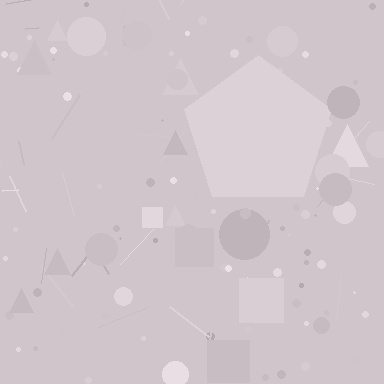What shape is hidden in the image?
A pentagon is hidden in the image.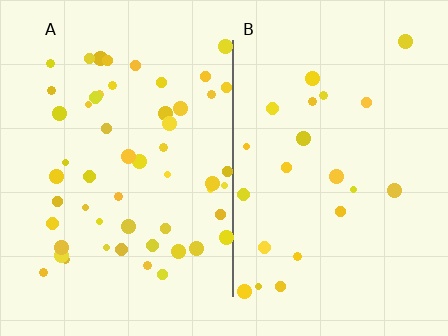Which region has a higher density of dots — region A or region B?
A (the left).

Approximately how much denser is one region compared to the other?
Approximately 2.4× — region A over region B.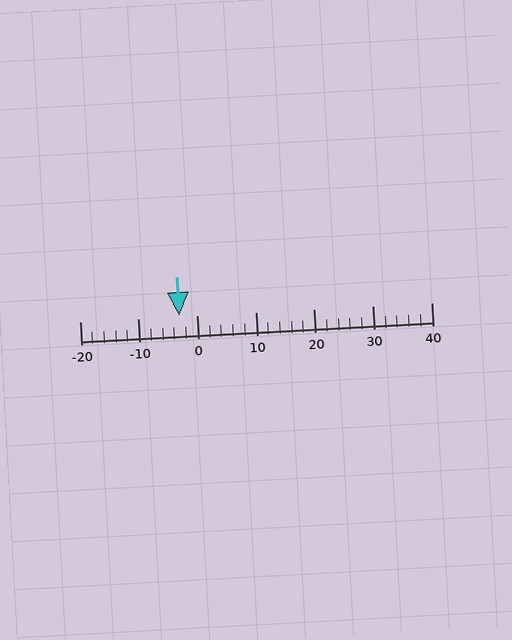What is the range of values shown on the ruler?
The ruler shows values from -20 to 40.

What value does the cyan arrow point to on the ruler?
The cyan arrow points to approximately -3.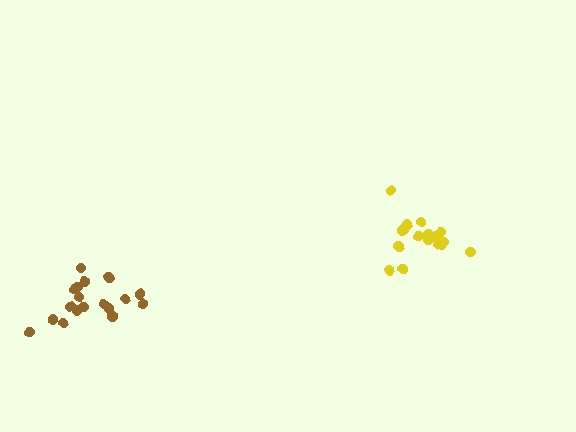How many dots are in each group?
Group 1: 17 dots, Group 2: 18 dots (35 total).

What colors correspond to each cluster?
The clusters are colored: yellow, brown.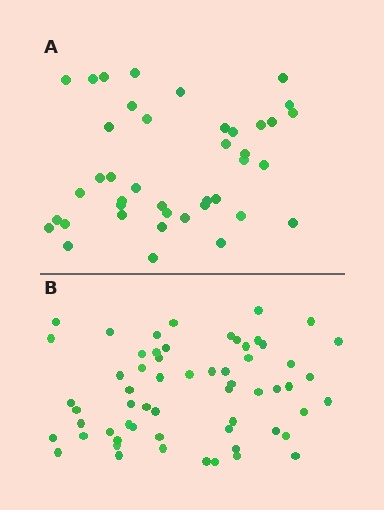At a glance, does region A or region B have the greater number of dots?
Region B (the bottom region) has more dots.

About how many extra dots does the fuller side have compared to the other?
Region B has approximately 20 more dots than region A.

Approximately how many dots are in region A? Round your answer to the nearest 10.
About 40 dots. (The exact count is 41, which rounds to 40.)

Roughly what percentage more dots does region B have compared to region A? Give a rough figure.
About 45% more.